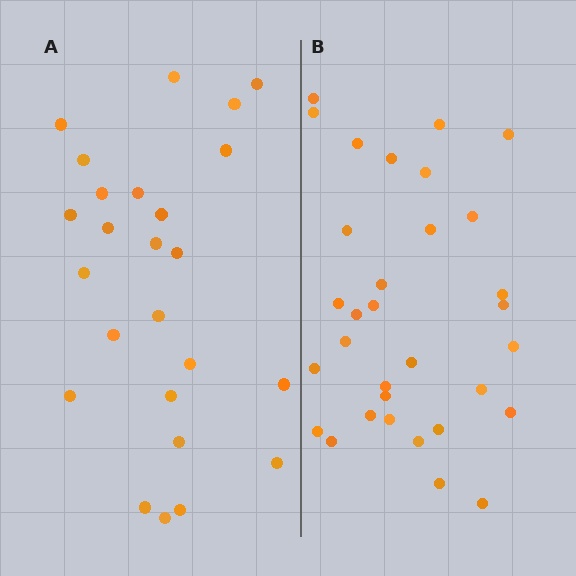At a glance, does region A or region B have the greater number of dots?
Region B (the right region) has more dots.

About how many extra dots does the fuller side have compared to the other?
Region B has roughly 8 or so more dots than region A.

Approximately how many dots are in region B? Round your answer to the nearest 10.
About 30 dots. (The exact count is 32, which rounds to 30.)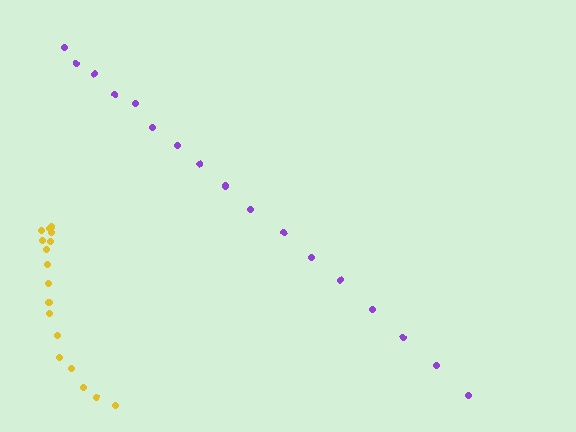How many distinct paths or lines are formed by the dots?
There are 2 distinct paths.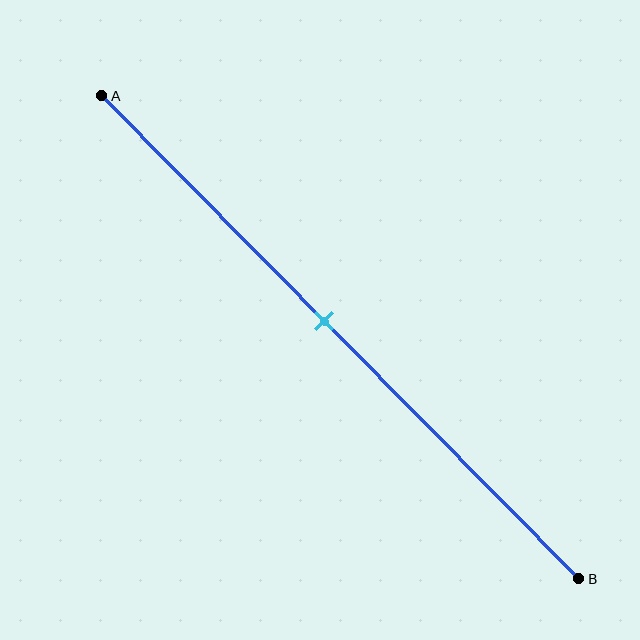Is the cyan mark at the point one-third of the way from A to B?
No, the mark is at about 45% from A, not at the 33% one-third point.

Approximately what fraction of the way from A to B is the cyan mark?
The cyan mark is approximately 45% of the way from A to B.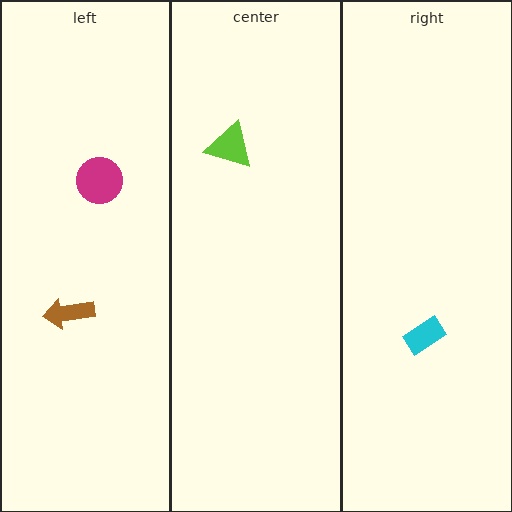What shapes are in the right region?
The cyan rectangle.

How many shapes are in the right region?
1.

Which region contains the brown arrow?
The left region.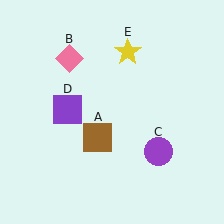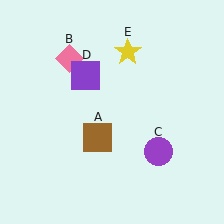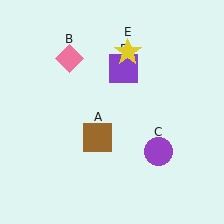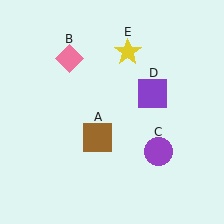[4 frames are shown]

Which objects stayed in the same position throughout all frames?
Brown square (object A) and pink diamond (object B) and purple circle (object C) and yellow star (object E) remained stationary.